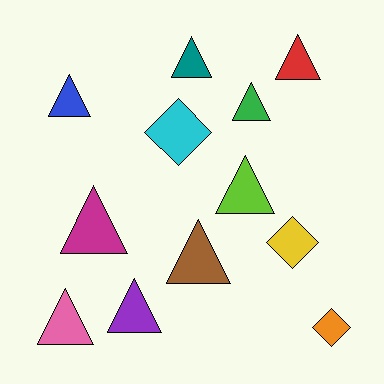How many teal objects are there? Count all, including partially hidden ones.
There is 1 teal object.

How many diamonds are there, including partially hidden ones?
There are 3 diamonds.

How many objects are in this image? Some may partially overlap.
There are 12 objects.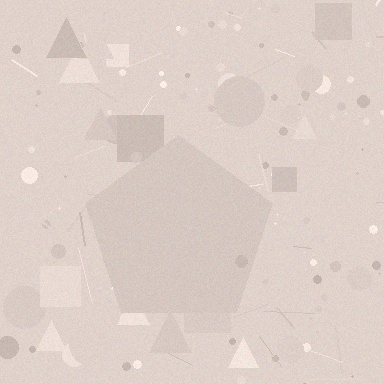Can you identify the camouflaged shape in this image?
The camouflaged shape is a pentagon.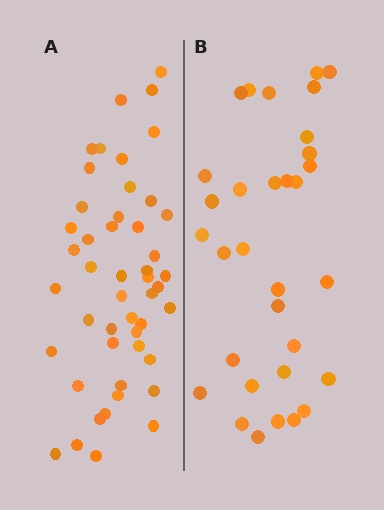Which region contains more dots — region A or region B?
Region A (the left region) has more dots.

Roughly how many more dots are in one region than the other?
Region A has approximately 15 more dots than region B.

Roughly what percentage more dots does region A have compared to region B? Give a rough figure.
About 50% more.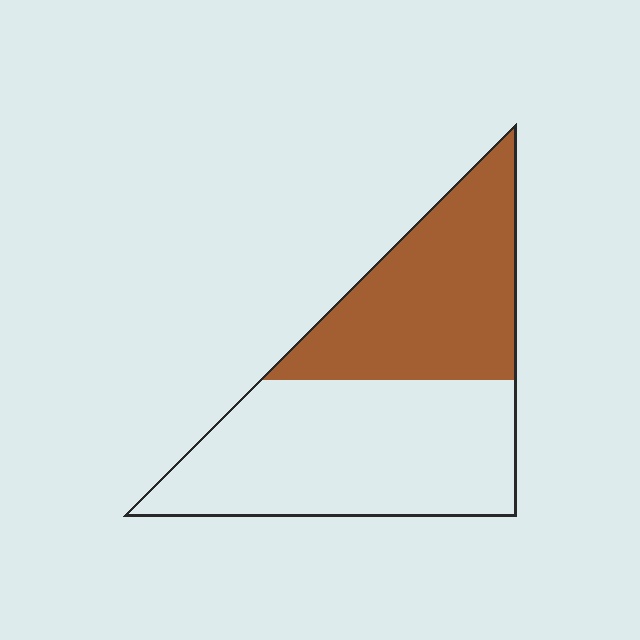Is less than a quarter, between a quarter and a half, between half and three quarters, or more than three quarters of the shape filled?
Between a quarter and a half.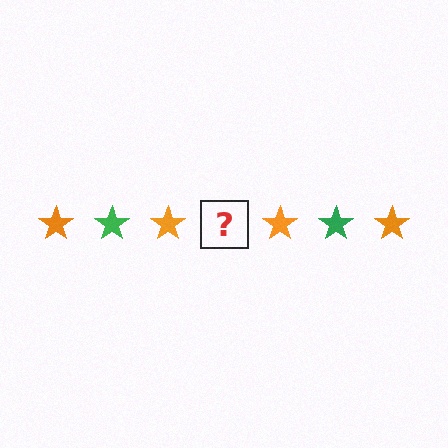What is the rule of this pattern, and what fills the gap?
The rule is that the pattern cycles through orange, green stars. The gap should be filled with a green star.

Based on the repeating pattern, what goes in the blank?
The blank should be a green star.